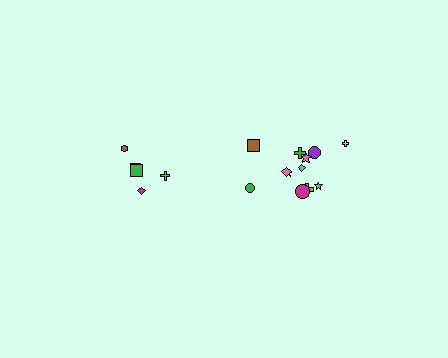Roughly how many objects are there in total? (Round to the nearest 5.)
Roughly 15 objects in total.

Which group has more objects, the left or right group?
The right group.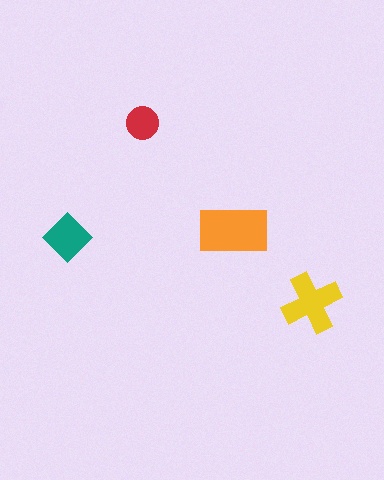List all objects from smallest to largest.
The red circle, the teal diamond, the yellow cross, the orange rectangle.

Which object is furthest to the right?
The yellow cross is rightmost.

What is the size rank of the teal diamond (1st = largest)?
3rd.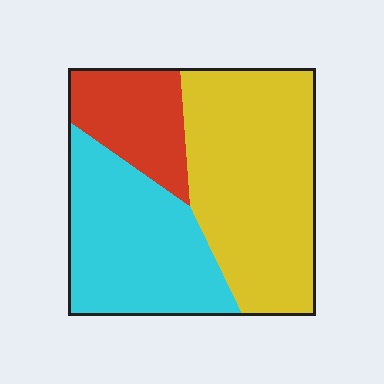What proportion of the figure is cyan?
Cyan covers roughly 35% of the figure.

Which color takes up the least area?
Red, at roughly 20%.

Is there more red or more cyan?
Cyan.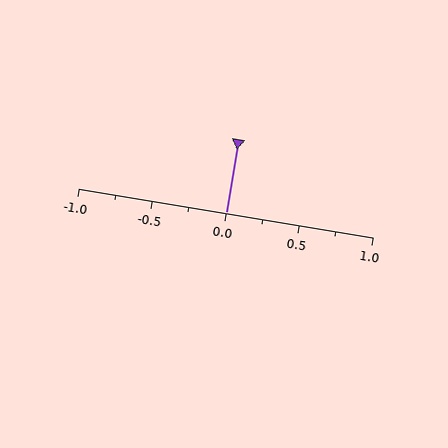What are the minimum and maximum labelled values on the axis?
The axis runs from -1.0 to 1.0.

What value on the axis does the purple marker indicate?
The marker indicates approximately 0.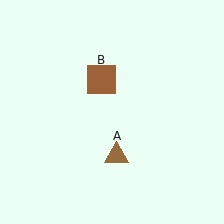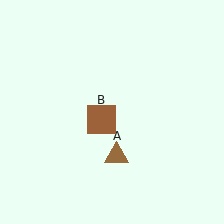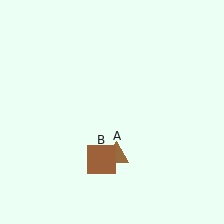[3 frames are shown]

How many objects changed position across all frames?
1 object changed position: brown square (object B).